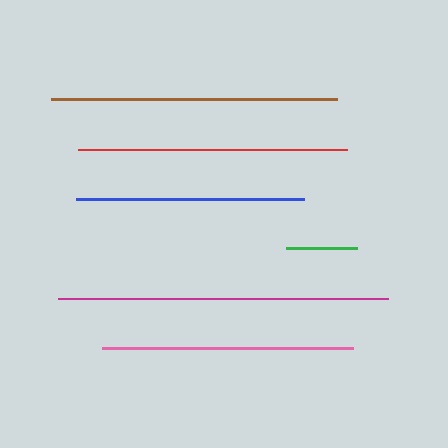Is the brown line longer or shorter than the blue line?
The brown line is longer than the blue line.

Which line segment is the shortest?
The green line is the shortest at approximately 71 pixels.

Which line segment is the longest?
The magenta line is the longest at approximately 330 pixels.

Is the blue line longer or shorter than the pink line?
The pink line is longer than the blue line.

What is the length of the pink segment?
The pink segment is approximately 251 pixels long.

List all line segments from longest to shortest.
From longest to shortest: magenta, brown, red, pink, blue, green.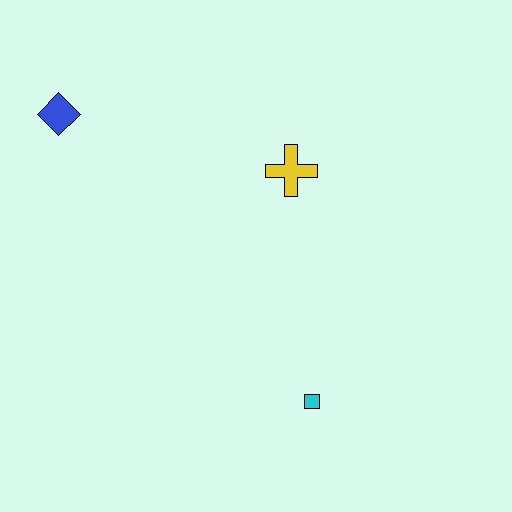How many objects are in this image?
There are 3 objects.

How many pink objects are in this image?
There are no pink objects.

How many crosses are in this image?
There is 1 cross.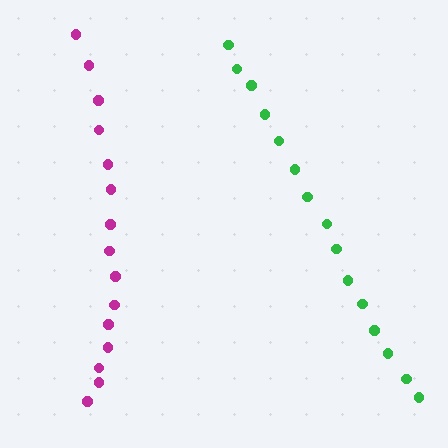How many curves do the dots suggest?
There are 2 distinct paths.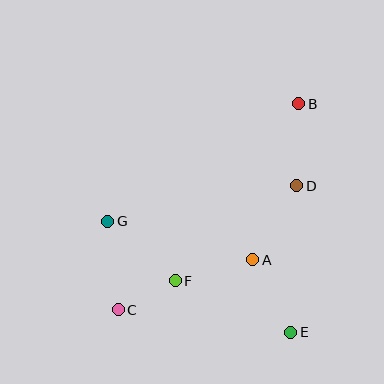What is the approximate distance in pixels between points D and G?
The distance between D and G is approximately 192 pixels.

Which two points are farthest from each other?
Points B and C are farthest from each other.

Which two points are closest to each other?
Points C and F are closest to each other.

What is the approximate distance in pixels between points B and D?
The distance between B and D is approximately 82 pixels.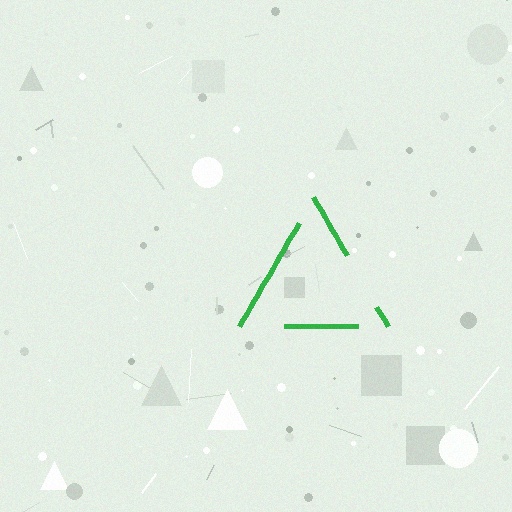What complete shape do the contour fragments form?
The contour fragments form a triangle.